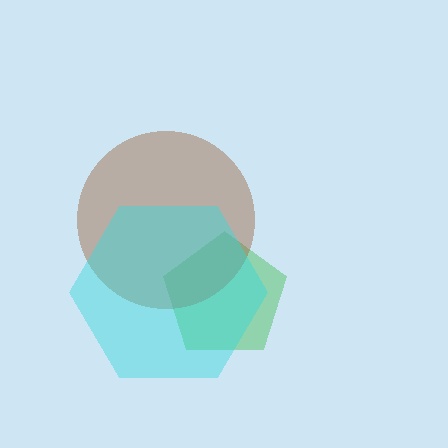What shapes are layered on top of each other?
The layered shapes are: a green pentagon, a brown circle, a cyan hexagon.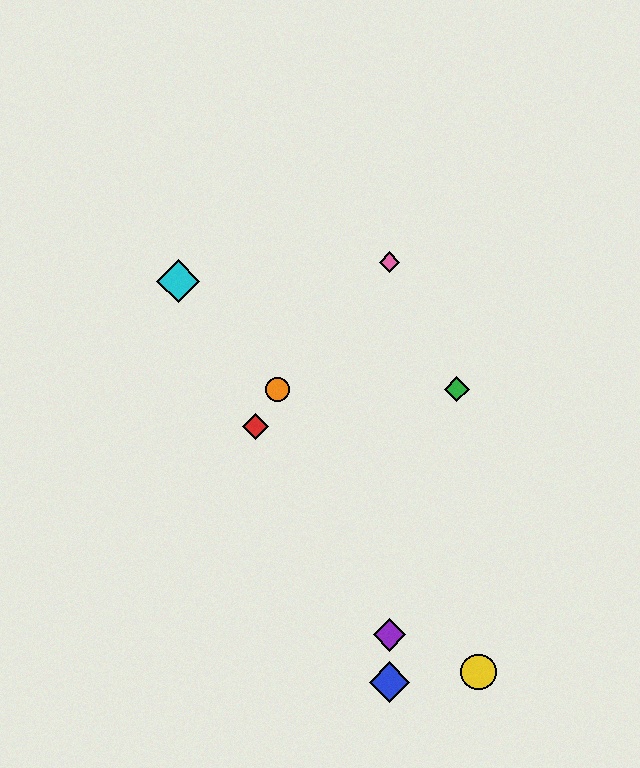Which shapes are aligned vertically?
The blue diamond, the purple diamond, the pink diamond are aligned vertically.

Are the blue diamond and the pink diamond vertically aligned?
Yes, both are at x≈389.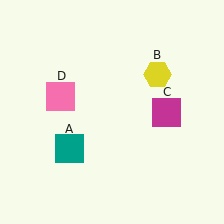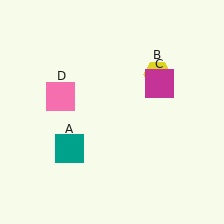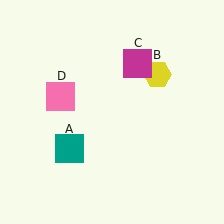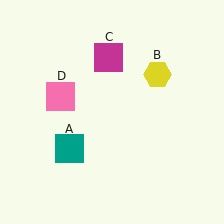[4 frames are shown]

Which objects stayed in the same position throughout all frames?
Teal square (object A) and yellow hexagon (object B) and pink square (object D) remained stationary.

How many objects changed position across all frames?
1 object changed position: magenta square (object C).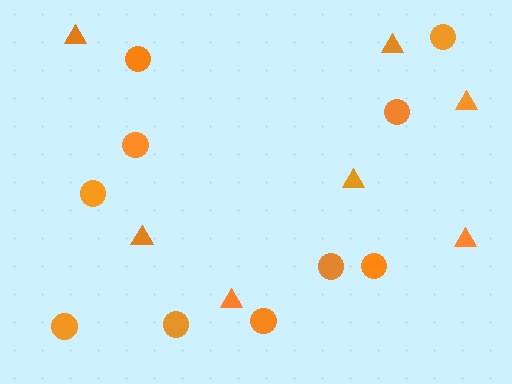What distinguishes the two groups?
There are 2 groups: one group of triangles (7) and one group of circles (10).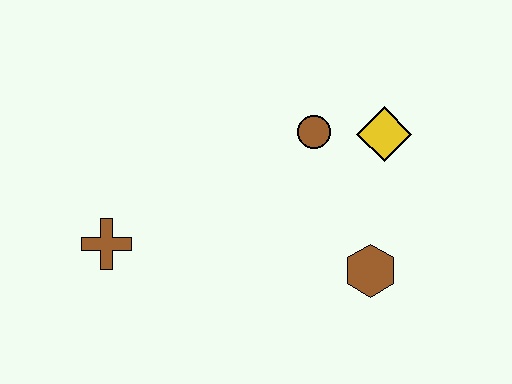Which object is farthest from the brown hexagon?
The brown cross is farthest from the brown hexagon.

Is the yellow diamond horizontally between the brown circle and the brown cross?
No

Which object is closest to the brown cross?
The brown circle is closest to the brown cross.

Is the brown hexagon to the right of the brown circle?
Yes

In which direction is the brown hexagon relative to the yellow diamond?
The brown hexagon is below the yellow diamond.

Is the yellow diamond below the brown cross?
No